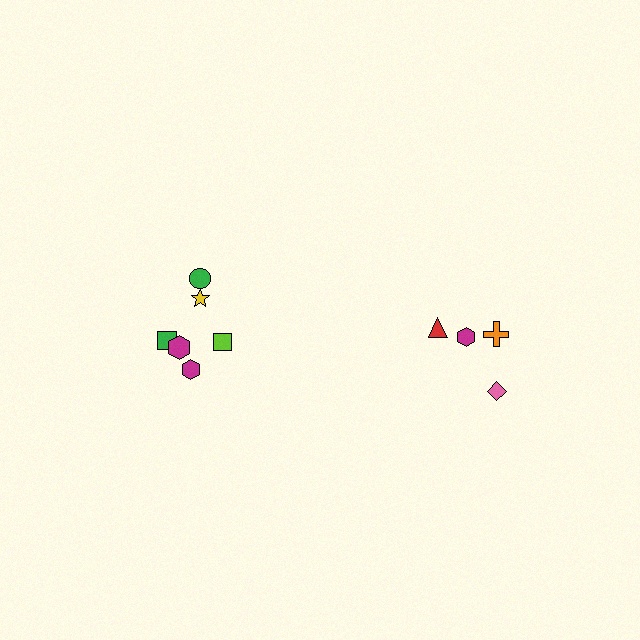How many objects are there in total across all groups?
There are 10 objects.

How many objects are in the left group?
There are 6 objects.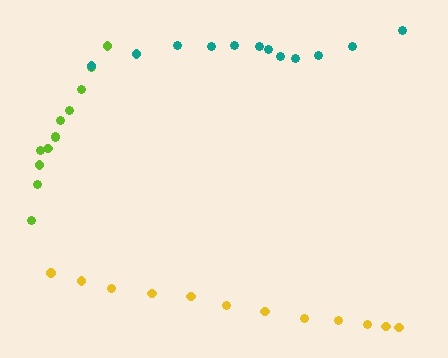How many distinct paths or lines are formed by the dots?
There are 3 distinct paths.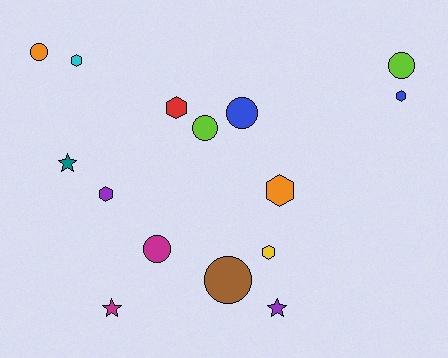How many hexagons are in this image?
There are 6 hexagons.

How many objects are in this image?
There are 15 objects.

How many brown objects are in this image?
There is 1 brown object.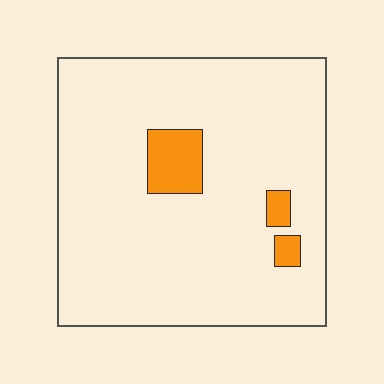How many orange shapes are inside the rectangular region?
3.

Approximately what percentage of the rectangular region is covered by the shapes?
Approximately 5%.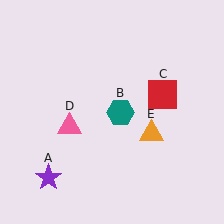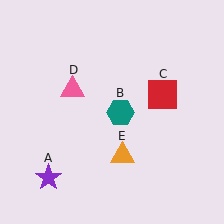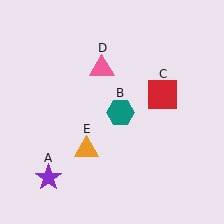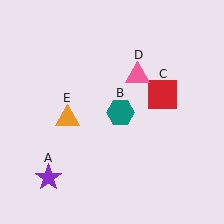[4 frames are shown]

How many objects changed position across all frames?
2 objects changed position: pink triangle (object D), orange triangle (object E).